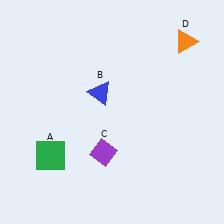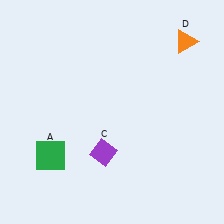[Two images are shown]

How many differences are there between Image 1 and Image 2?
There is 1 difference between the two images.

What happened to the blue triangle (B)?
The blue triangle (B) was removed in Image 2. It was in the top-left area of Image 1.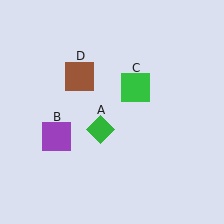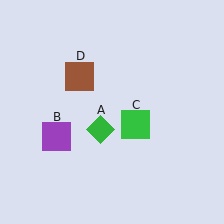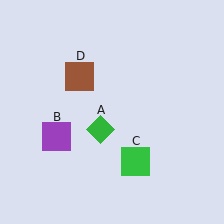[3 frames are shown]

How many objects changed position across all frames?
1 object changed position: green square (object C).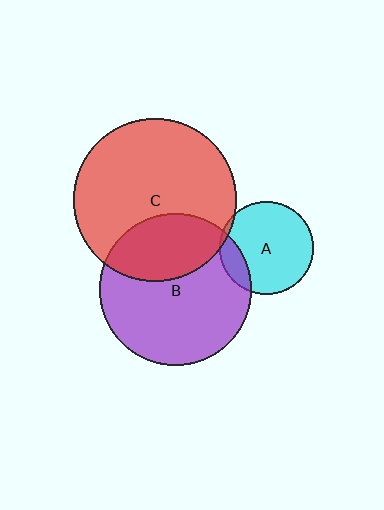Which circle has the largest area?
Circle C (red).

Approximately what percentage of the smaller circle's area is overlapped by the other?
Approximately 30%.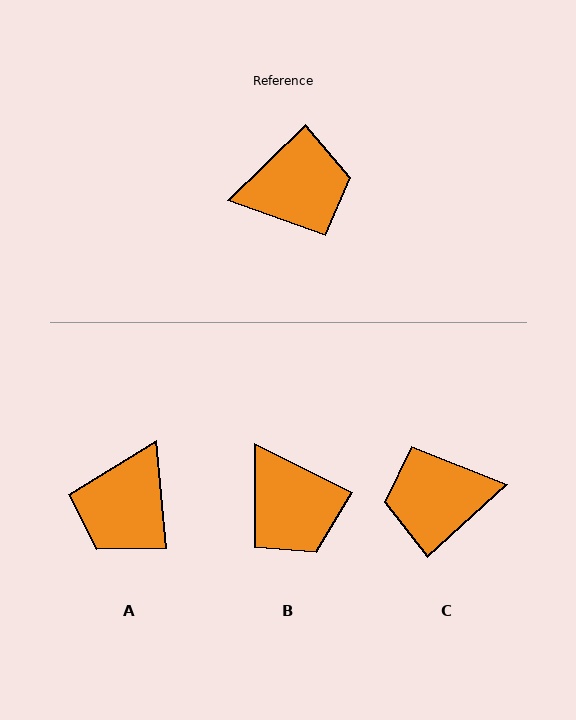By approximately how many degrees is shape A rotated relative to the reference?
Approximately 129 degrees clockwise.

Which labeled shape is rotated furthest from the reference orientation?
C, about 178 degrees away.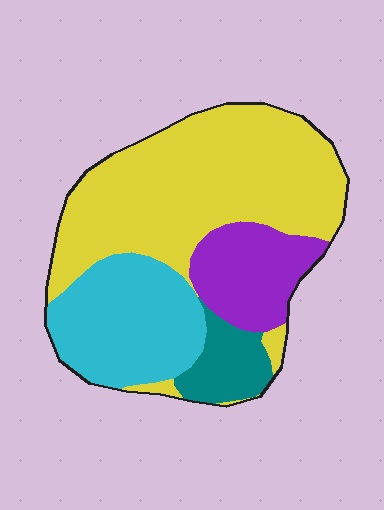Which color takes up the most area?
Yellow, at roughly 50%.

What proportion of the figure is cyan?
Cyan covers about 25% of the figure.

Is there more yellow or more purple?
Yellow.